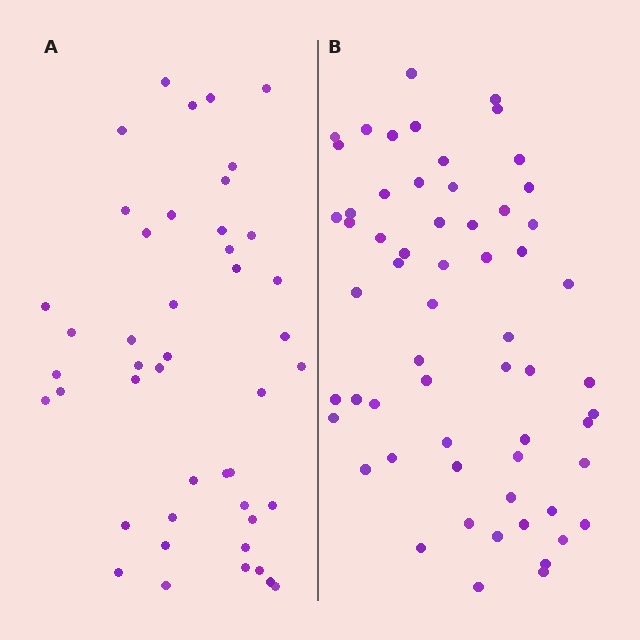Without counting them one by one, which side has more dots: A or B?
Region B (the right region) has more dots.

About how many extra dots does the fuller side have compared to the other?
Region B has approximately 15 more dots than region A.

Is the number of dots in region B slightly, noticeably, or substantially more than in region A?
Region B has noticeably more, but not dramatically so. The ratio is roughly 1.3 to 1.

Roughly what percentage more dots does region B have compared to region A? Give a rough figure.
About 35% more.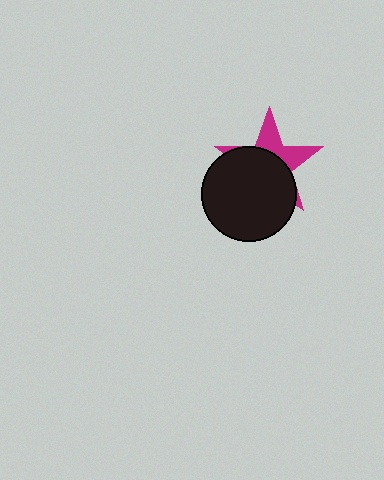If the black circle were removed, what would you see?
You would see the complete magenta star.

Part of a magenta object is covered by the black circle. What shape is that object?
It is a star.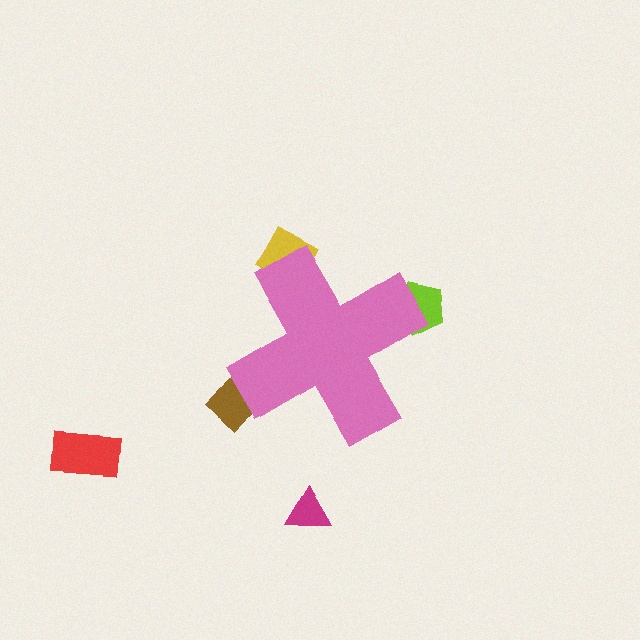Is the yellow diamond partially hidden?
Yes, the yellow diamond is partially hidden behind the pink cross.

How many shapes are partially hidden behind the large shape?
3 shapes are partially hidden.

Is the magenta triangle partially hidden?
No, the magenta triangle is fully visible.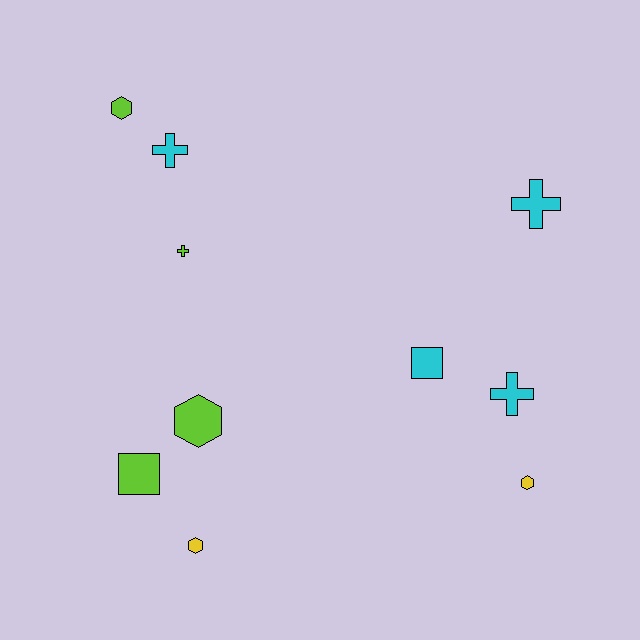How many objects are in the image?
There are 10 objects.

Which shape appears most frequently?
Cross, with 4 objects.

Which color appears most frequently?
Cyan, with 4 objects.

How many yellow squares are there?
There are no yellow squares.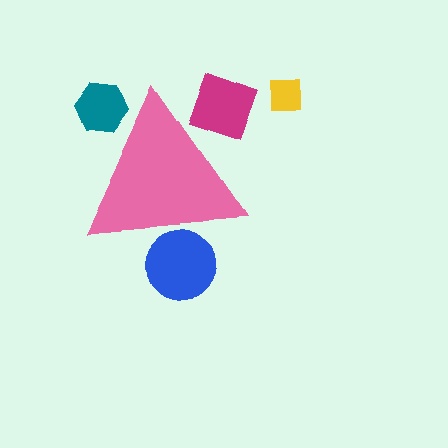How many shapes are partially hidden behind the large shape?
3 shapes are partially hidden.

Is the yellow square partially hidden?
No, the yellow square is fully visible.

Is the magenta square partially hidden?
Yes, the magenta square is partially hidden behind the pink triangle.